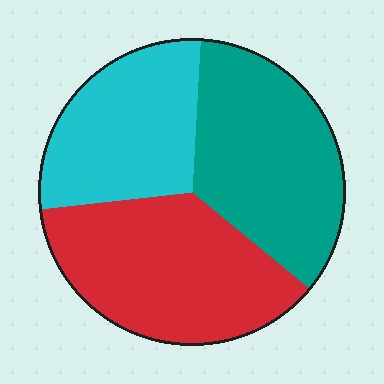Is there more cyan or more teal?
Teal.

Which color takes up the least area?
Cyan, at roughly 30%.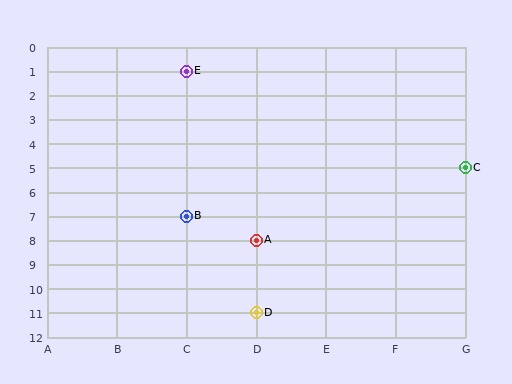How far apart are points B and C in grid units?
Points B and C are 4 columns and 2 rows apart (about 4.5 grid units diagonally).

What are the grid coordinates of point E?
Point E is at grid coordinates (C, 1).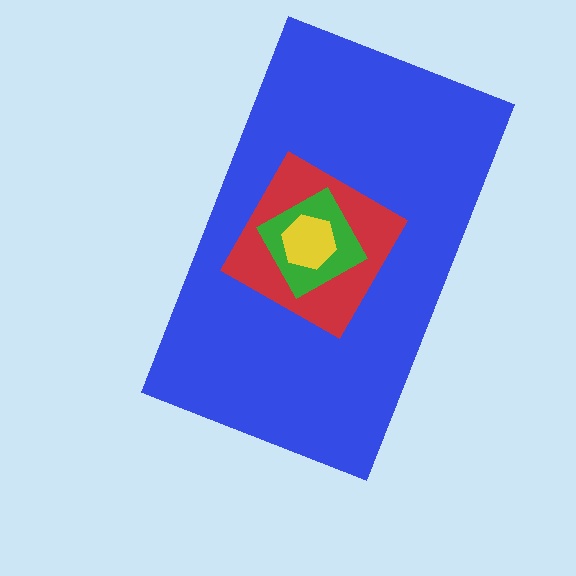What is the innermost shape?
The yellow hexagon.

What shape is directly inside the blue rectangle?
The red square.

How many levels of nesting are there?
4.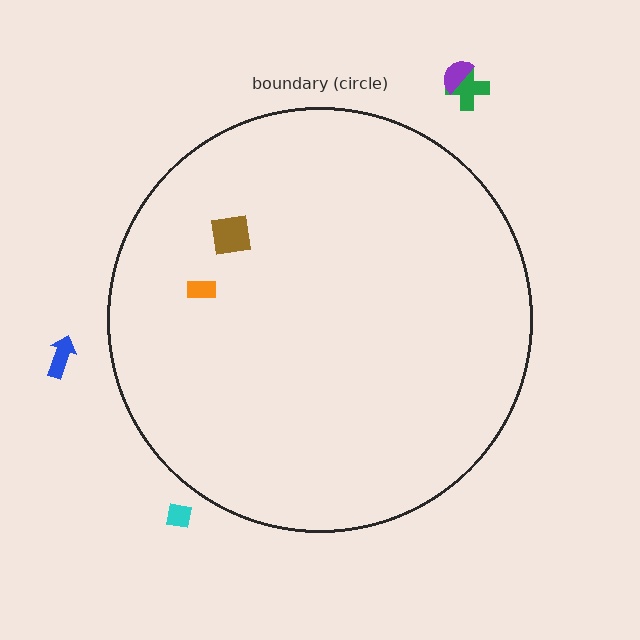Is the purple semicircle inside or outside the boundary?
Outside.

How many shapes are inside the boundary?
2 inside, 4 outside.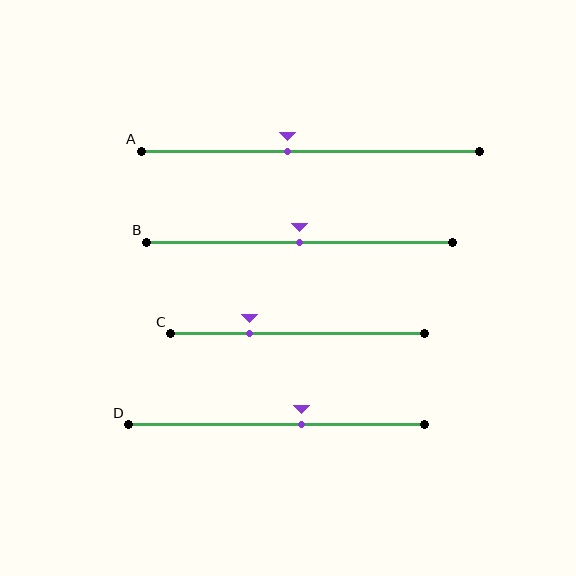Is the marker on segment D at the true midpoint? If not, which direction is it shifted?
No, the marker on segment D is shifted to the right by about 8% of the segment length.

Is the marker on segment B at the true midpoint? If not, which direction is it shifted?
Yes, the marker on segment B is at the true midpoint.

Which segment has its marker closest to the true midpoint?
Segment B has its marker closest to the true midpoint.